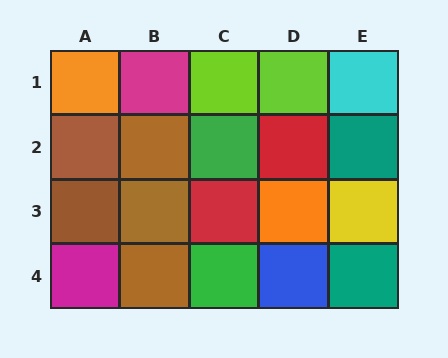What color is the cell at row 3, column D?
Orange.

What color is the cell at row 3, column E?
Yellow.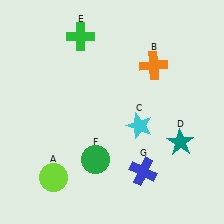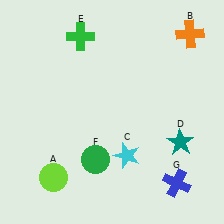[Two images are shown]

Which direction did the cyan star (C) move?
The cyan star (C) moved down.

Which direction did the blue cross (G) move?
The blue cross (G) moved right.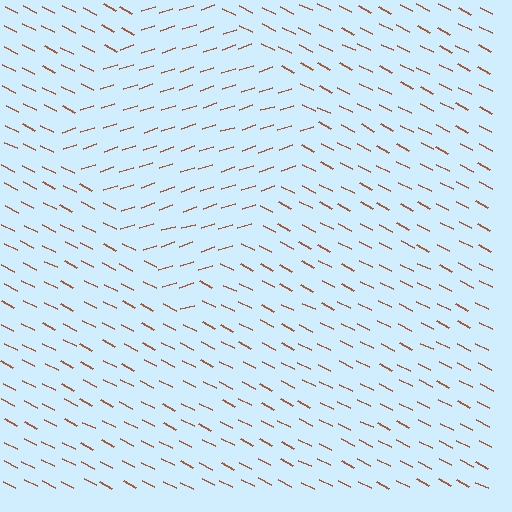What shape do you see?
I see a diamond.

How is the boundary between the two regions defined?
The boundary is defined purely by a change in line orientation (approximately 45 degrees difference). All lines are the same color and thickness.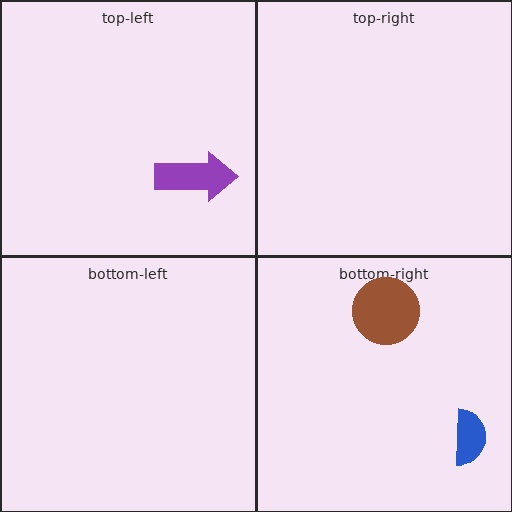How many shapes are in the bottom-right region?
2.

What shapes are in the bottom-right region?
The blue semicircle, the brown circle.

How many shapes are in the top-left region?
1.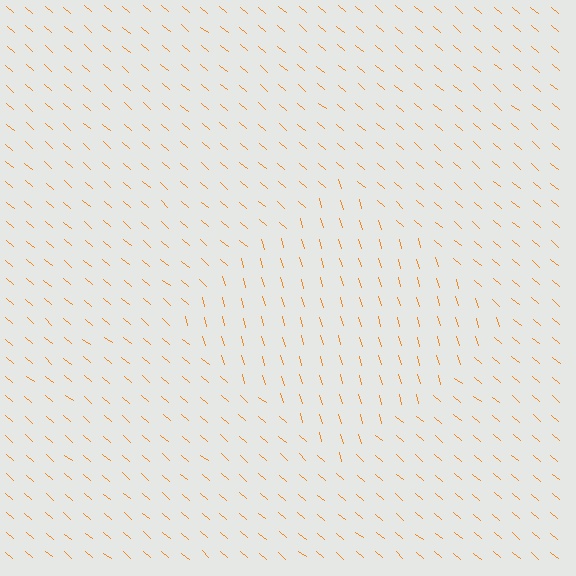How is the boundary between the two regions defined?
The boundary is defined purely by a change in line orientation (approximately 33 degrees difference). All lines are the same color and thickness.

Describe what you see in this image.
The image is filled with small orange line segments. A diamond region in the image has lines oriented differently from the surrounding lines, creating a visible texture boundary.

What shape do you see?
I see a diamond.